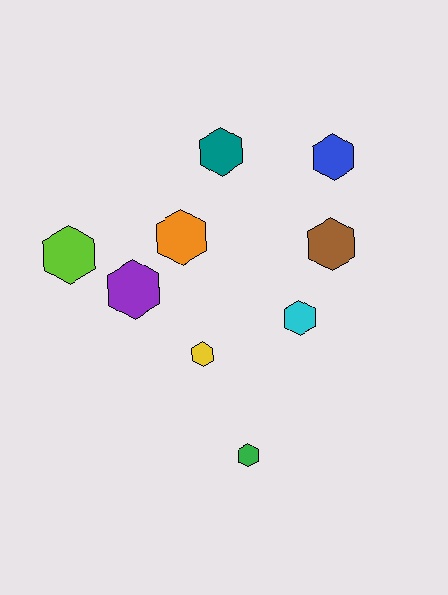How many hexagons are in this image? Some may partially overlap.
There are 9 hexagons.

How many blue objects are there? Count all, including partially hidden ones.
There is 1 blue object.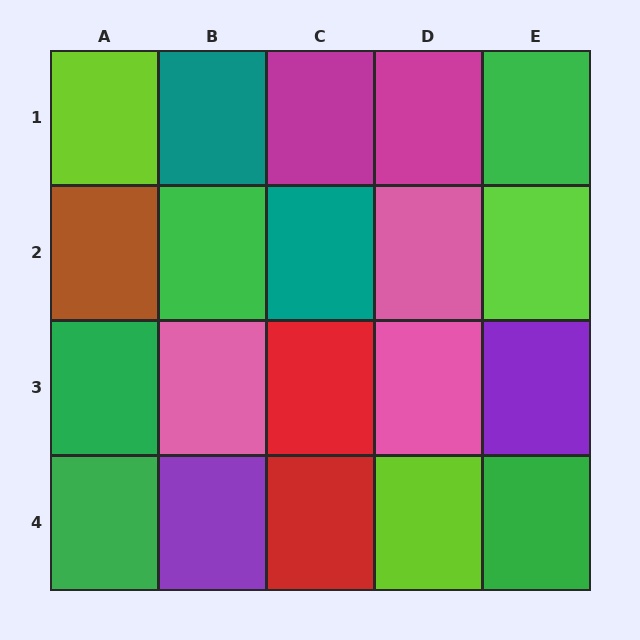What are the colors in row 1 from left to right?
Lime, teal, magenta, magenta, green.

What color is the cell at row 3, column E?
Purple.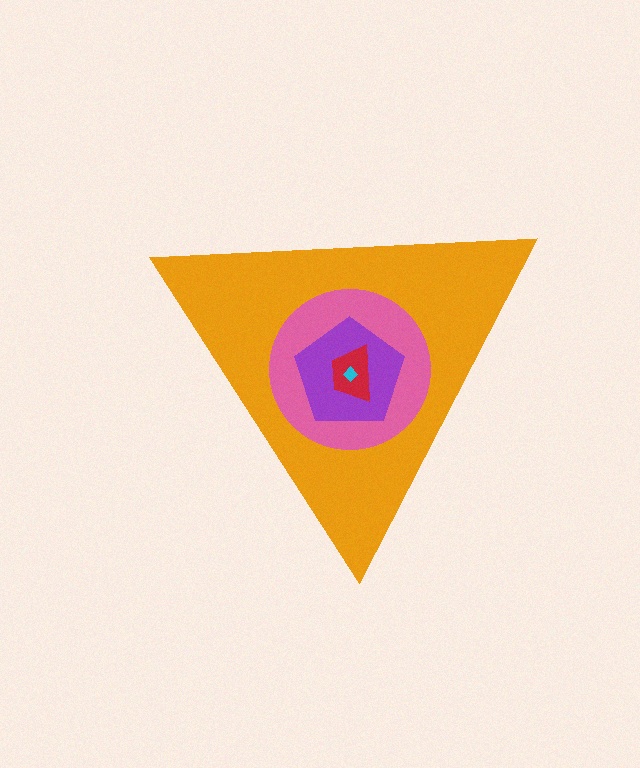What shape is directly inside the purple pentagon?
The red trapezoid.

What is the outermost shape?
The orange triangle.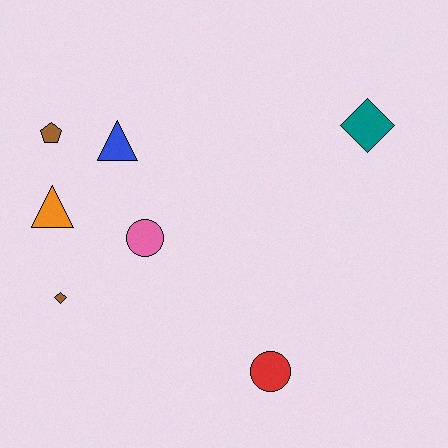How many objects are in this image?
There are 7 objects.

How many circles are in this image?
There are 2 circles.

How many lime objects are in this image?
There are no lime objects.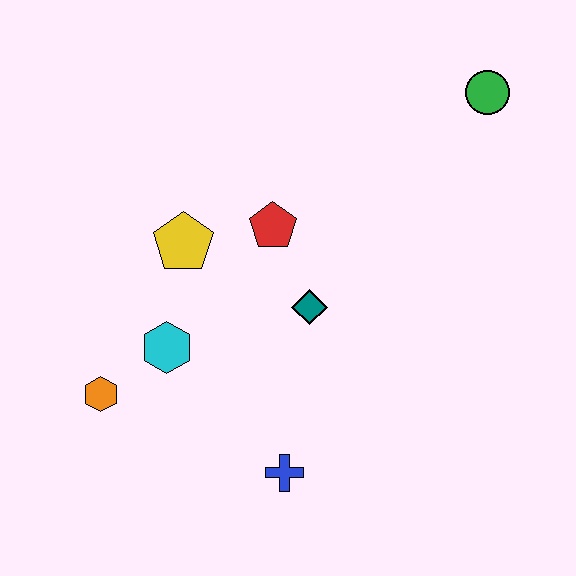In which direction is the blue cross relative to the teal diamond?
The blue cross is below the teal diamond.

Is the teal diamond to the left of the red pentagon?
No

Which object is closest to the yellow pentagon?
The red pentagon is closest to the yellow pentagon.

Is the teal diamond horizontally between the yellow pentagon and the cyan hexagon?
No